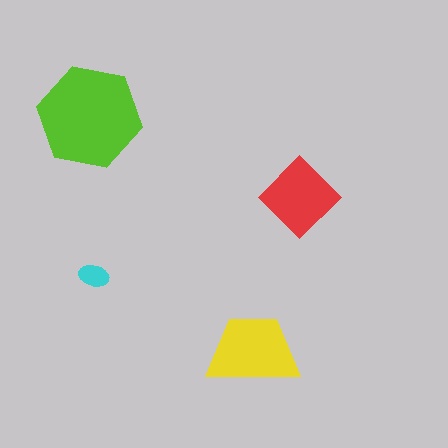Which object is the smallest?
The cyan ellipse.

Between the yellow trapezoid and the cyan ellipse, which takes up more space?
The yellow trapezoid.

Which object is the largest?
The lime hexagon.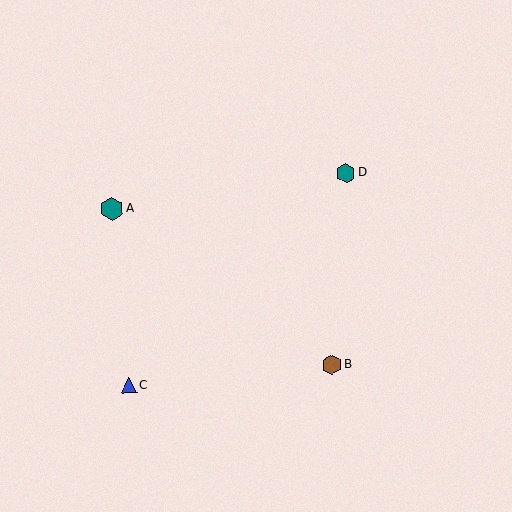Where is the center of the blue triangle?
The center of the blue triangle is at (129, 385).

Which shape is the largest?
The teal hexagon (labeled A) is the largest.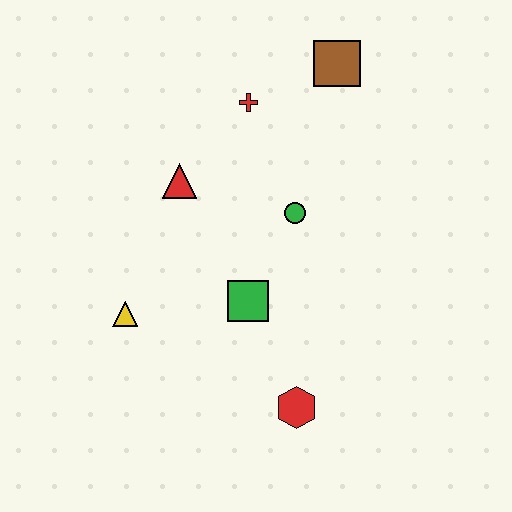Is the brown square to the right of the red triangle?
Yes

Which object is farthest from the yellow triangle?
The brown square is farthest from the yellow triangle.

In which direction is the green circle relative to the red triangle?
The green circle is to the right of the red triangle.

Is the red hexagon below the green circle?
Yes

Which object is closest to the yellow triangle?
The green square is closest to the yellow triangle.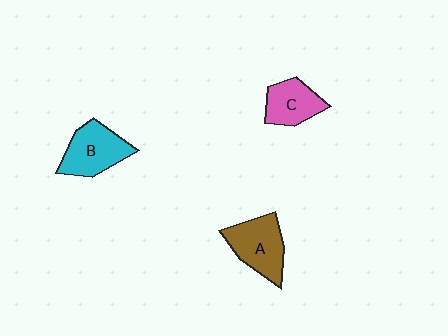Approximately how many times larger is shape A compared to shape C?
Approximately 1.3 times.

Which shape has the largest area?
Shape A (brown).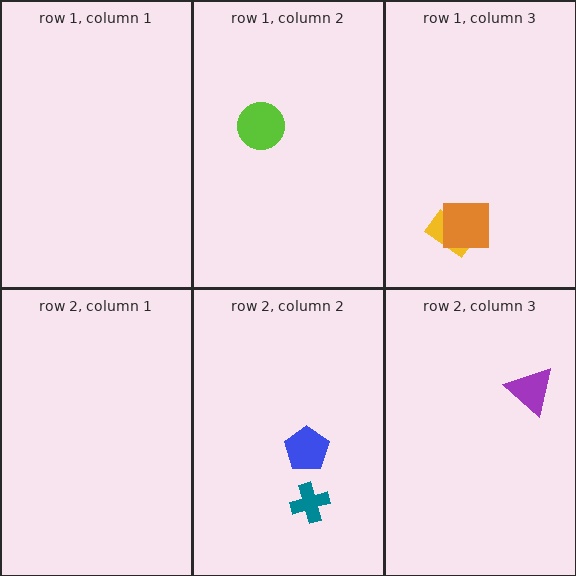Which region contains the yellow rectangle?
The row 1, column 3 region.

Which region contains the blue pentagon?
The row 2, column 2 region.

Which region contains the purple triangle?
The row 2, column 3 region.